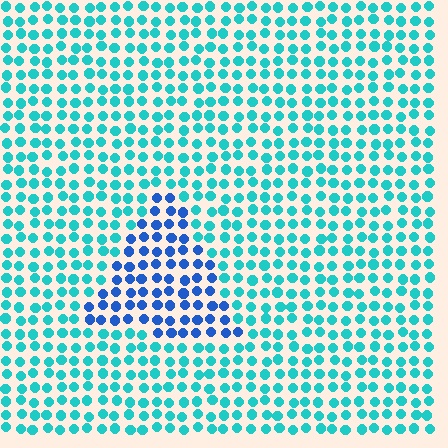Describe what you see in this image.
The image is filled with small cyan elements in a uniform arrangement. A triangle-shaped region is visible where the elements are tinted to a slightly different hue, forming a subtle color boundary.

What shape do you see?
I see a triangle.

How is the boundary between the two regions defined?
The boundary is defined purely by a slight shift in hue (about 41 degrees). Spacing, size, and orientation are identical on both sides.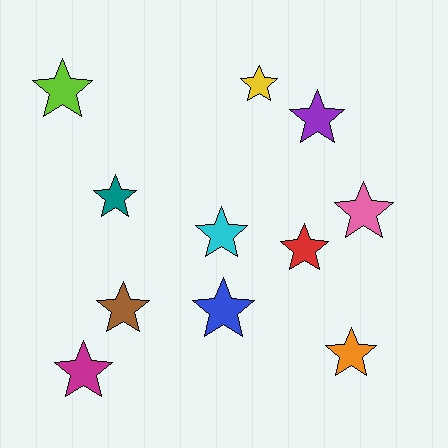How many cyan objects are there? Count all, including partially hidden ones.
There is 1 cyan object.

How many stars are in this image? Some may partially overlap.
There are 11 stars.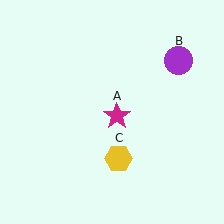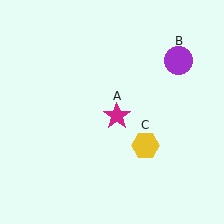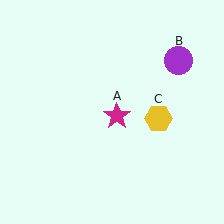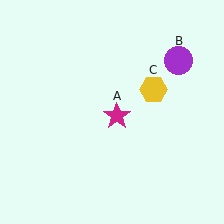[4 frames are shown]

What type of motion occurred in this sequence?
The yellow hexagon (object C) rotated counterclockwise around the center of the scene.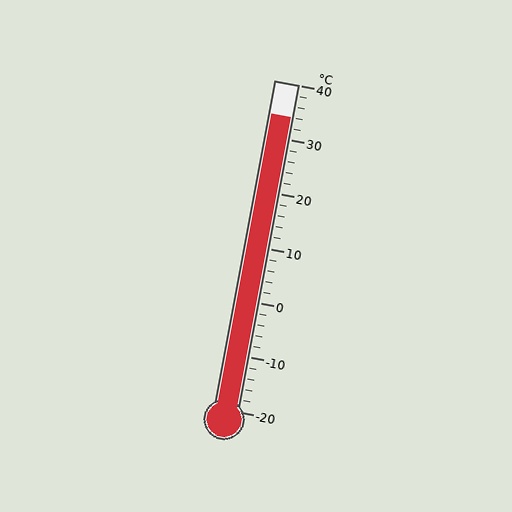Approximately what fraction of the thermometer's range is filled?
The thermometer is filled to approximately 90% of its range.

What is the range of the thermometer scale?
The thermometer scale ranges from -20°C to 40°C.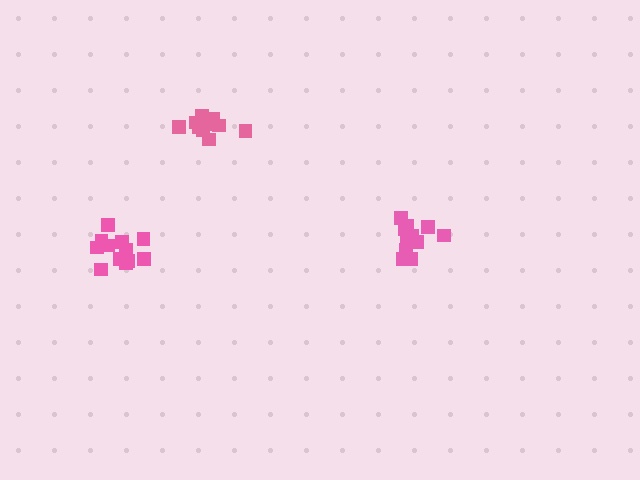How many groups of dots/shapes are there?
There are 3 groups.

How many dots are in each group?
Group 1: 12 dots, Group 2: 13 dots, Group 3: 13 dots (38 total).